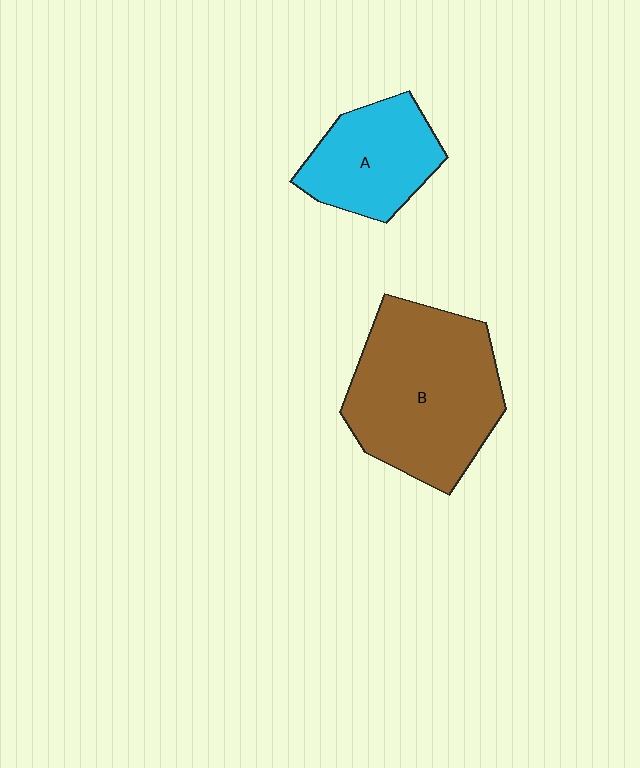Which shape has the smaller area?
Shape A (cyan).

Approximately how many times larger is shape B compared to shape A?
Approximately 1.8 times.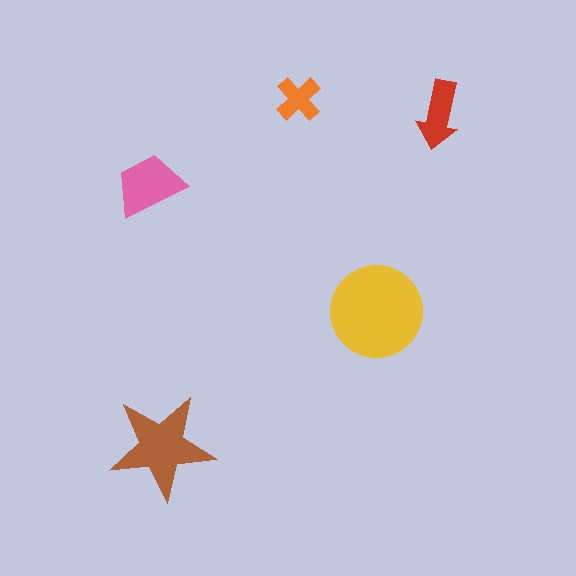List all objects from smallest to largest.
The orange cross, the red arrow, the pink trapezoid, the brown star, the yellow circle.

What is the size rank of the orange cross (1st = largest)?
5th.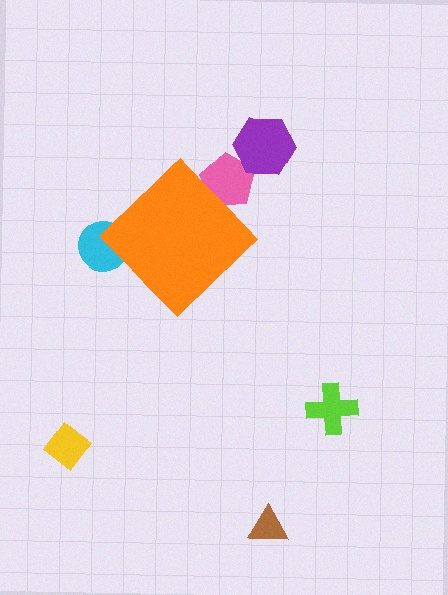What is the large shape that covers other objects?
An orange diamond.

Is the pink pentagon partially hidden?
Yes, the pink pentagon is partially hidden behind the orange diamond.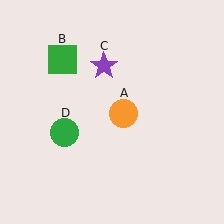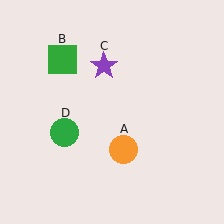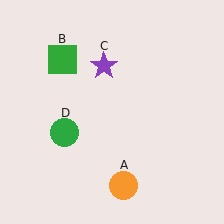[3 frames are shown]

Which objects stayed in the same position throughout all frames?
Green square (object B) and purple star (object C) and green circle (object D) remained stationary.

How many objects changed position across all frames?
1 object changed position: orange circle (object A).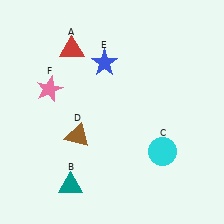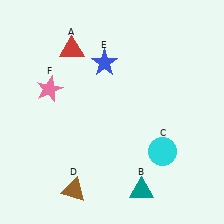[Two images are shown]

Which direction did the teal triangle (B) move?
The teal triangle (B) moved right.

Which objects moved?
The objects that moved are: the teal triangle (B), the brown triangle (D).